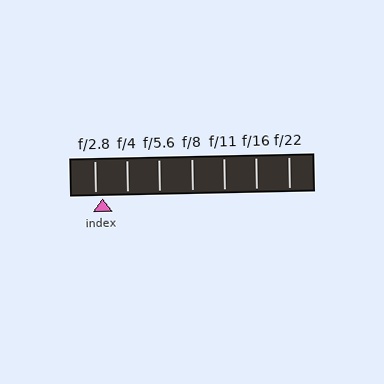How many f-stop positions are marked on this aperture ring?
There are 7 f-stop positions marked.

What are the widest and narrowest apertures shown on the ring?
The widest aperture shown is f/2.8 and the narrowest is f/22.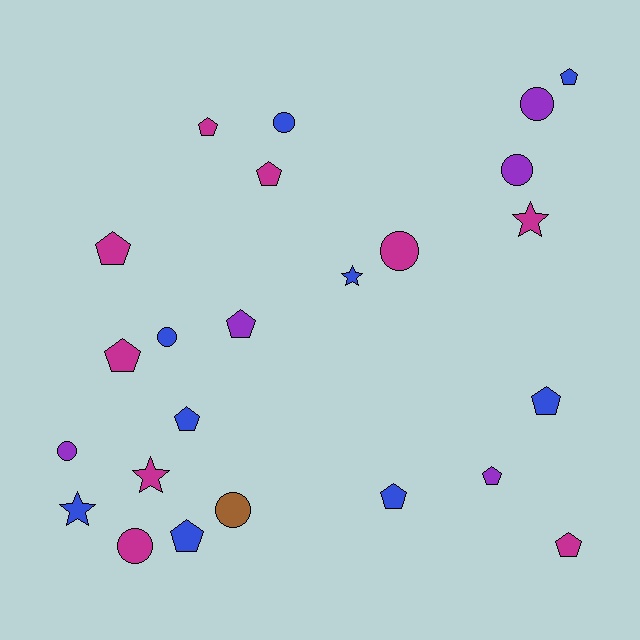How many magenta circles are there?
There are 2 magenta circles.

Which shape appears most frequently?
Pentagon, with 12 objects.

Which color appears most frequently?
Magenta, with 9 objects.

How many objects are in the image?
There are 24 objects.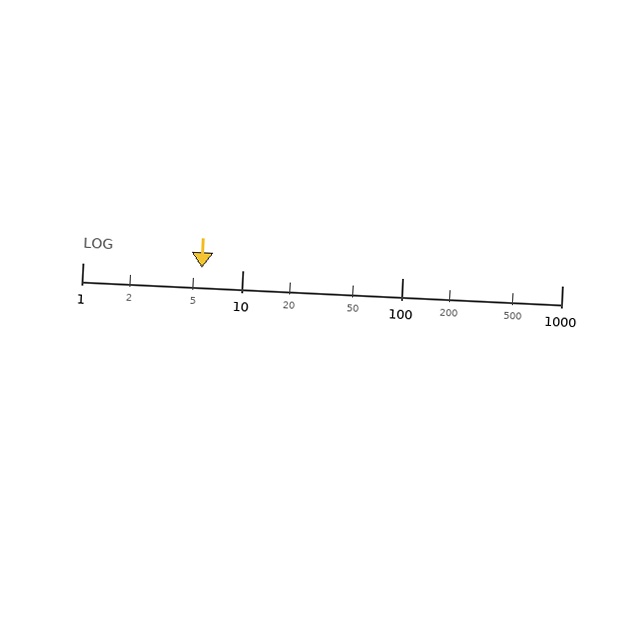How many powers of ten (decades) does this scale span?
The scale spans 3 decades, from 1 to 1000.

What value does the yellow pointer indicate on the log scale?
The pointer indicates approximately 5.6.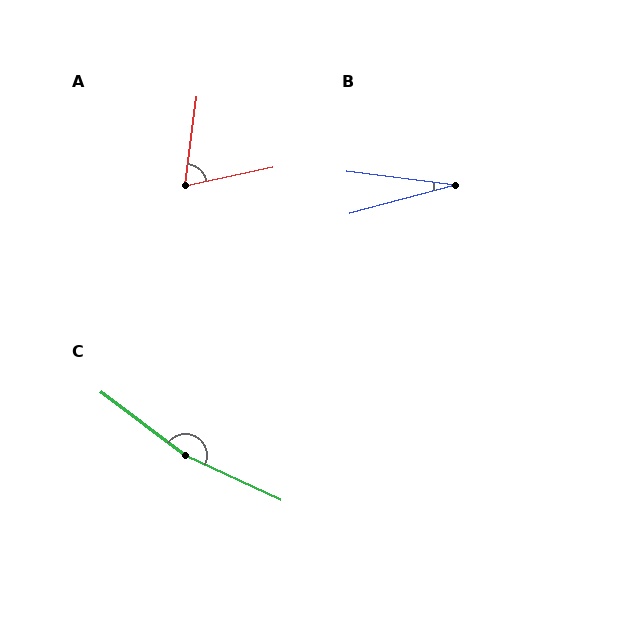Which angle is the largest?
C, at approximately 168 degrees.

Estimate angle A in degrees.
Approximately 70 degrees.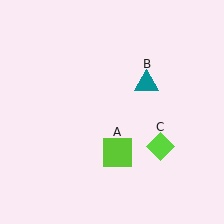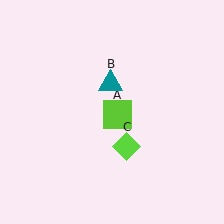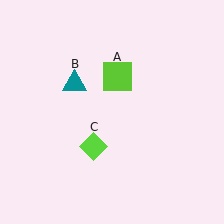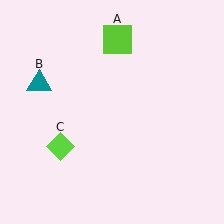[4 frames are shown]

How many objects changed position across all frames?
3 objects changed position: lime square (object A), teal triangle (object B), lime diamond (object C).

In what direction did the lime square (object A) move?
The lime square (object A) moved up.